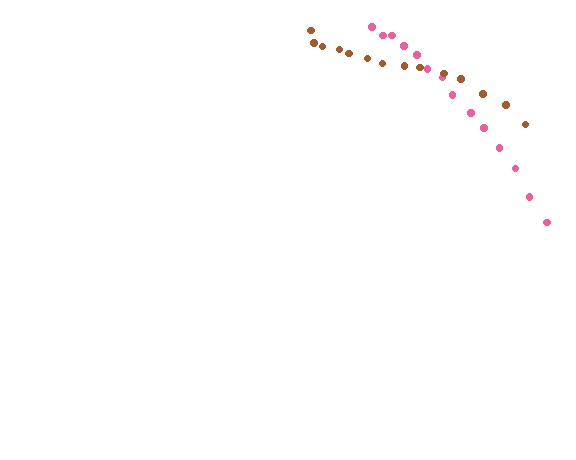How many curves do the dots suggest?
There are 2 distinct paths.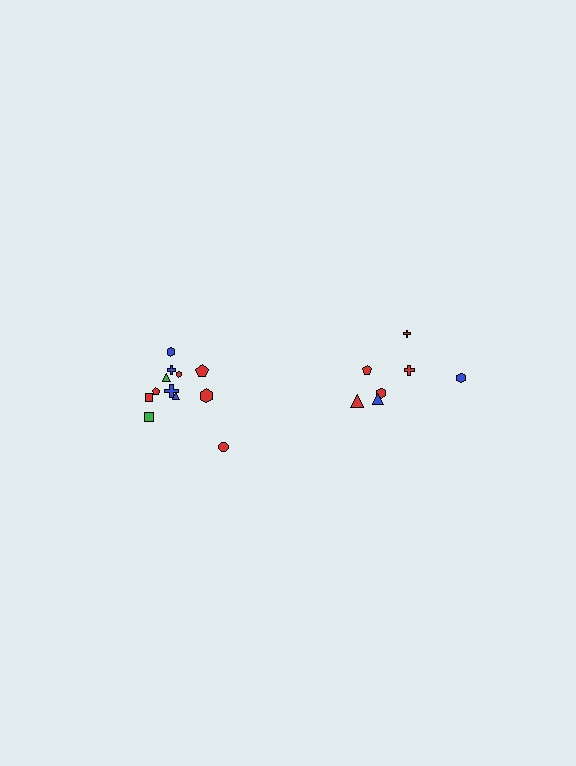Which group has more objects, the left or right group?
The left group.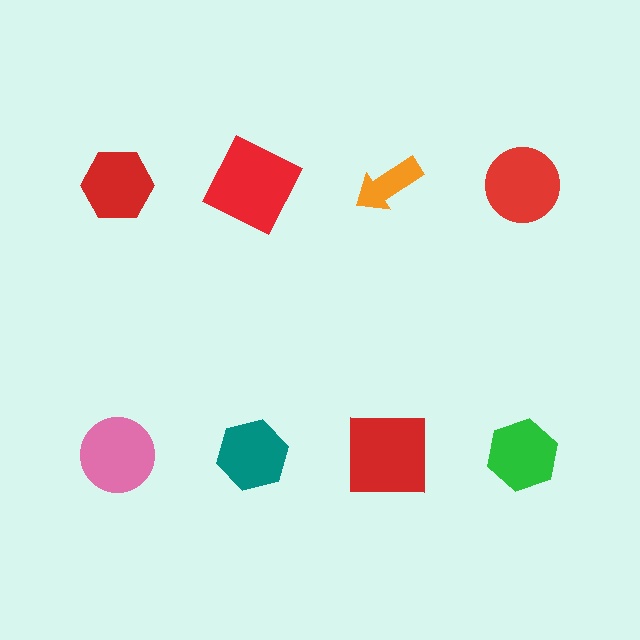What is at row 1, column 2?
A red square.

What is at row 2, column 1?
A pink circle.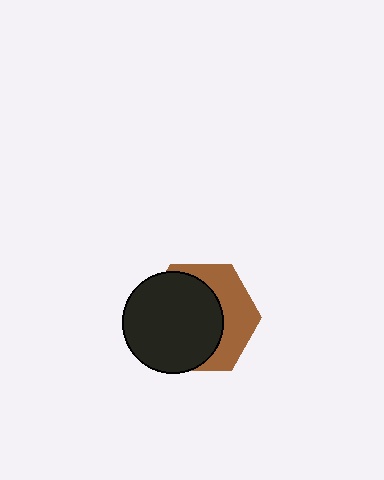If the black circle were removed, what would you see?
You would see the complete brown hexagon.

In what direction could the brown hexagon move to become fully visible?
The brown hexagon could move toward the upper-right. That would shift it out from behind the black circle entirely.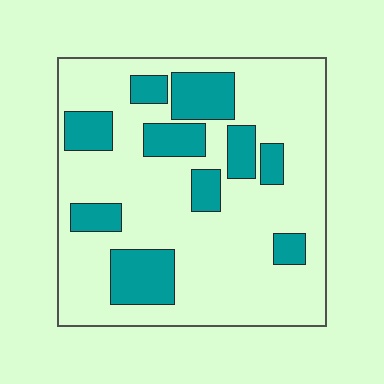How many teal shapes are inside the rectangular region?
10.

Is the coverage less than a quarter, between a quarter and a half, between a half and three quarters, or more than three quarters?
Between a quarter and a half.